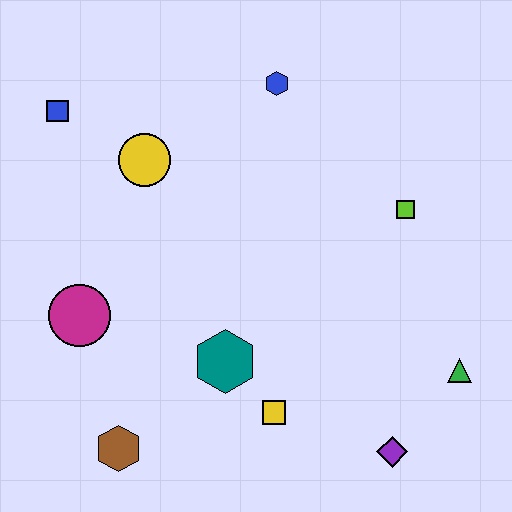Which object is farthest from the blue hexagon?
The brown hexagon is farthest from the blue hexagon.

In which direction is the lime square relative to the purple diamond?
The lime square is above the purple diamond.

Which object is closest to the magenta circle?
The brown hexagon is closest to the magenta circle.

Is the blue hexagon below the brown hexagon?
No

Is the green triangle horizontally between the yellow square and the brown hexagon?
No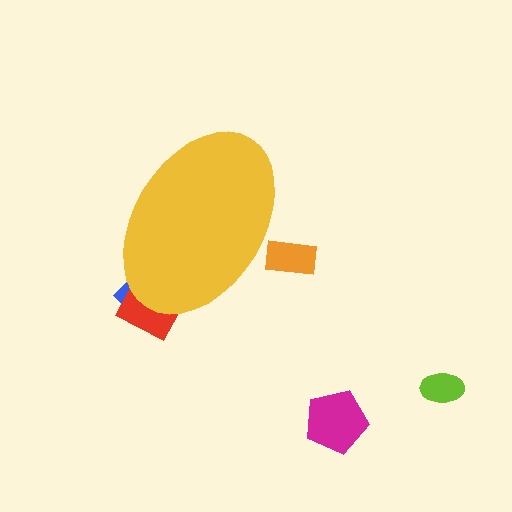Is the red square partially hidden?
Yes, the red square is partially hidden behind the yellow ellipse.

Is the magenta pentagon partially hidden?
No, the magenta pentagon is fully visible.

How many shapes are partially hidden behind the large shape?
3 shapes are partially hidden.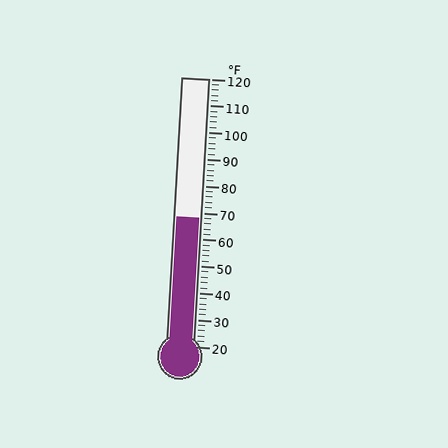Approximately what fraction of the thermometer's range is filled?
The thermometer is filled to approximately 50% of its range.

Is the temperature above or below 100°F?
The temperature is below 100°F.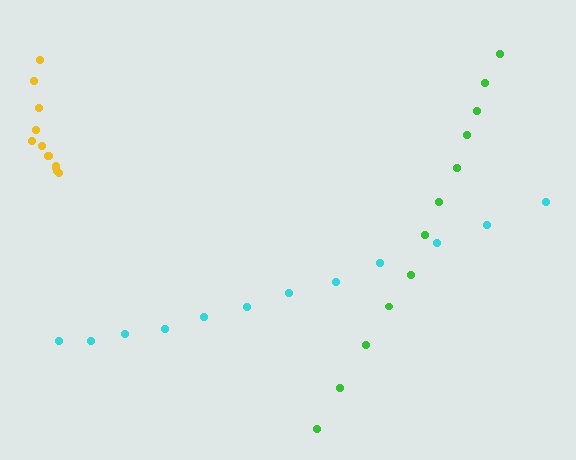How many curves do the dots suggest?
There are 3 distinct paths.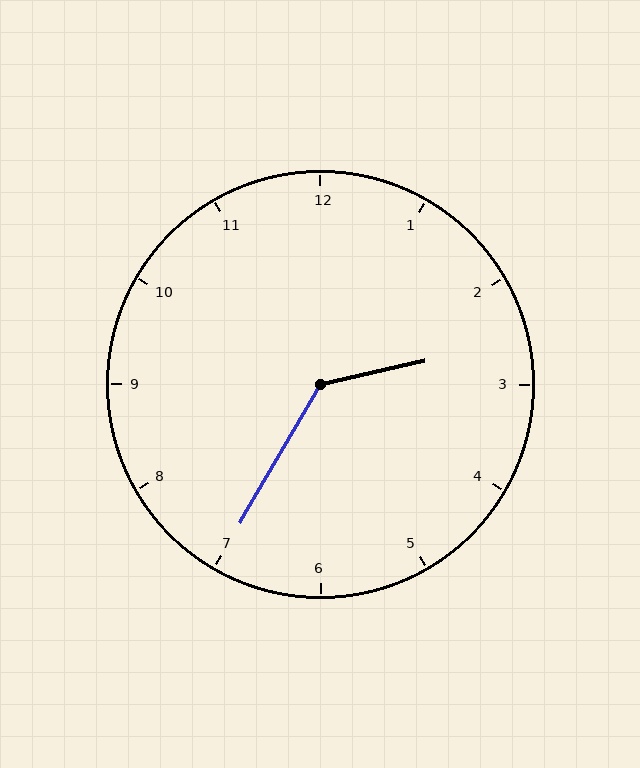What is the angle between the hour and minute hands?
Approximately 132 degrees.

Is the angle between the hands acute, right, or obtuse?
It is obtuse.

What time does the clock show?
2:35.